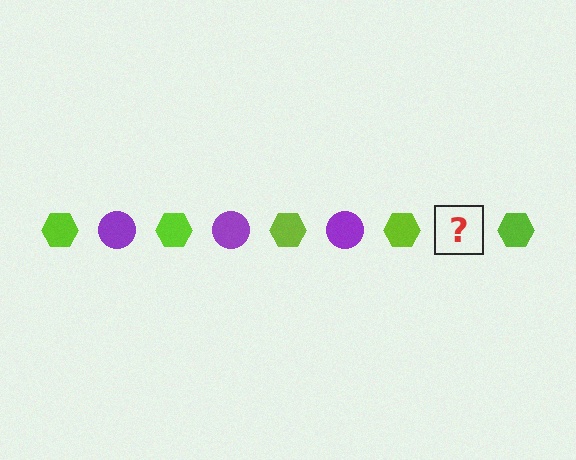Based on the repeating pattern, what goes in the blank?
The blank should be a purple circle.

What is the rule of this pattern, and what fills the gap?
The rule is that the pattern alternates between lime hexagon and purple circle. The gap should be filled with a purple circle.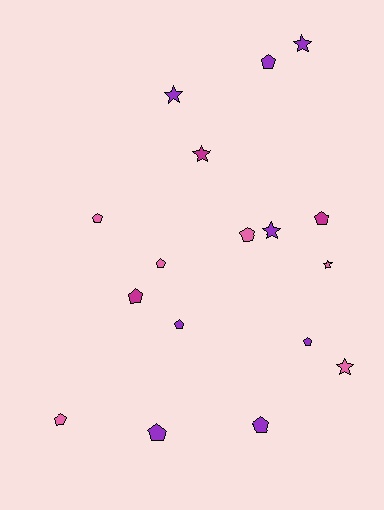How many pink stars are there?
There are 2 pink stars.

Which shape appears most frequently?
Pentagon, with 11 objects.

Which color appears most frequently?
Purple, with 8 objects.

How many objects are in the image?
There are 17 objects.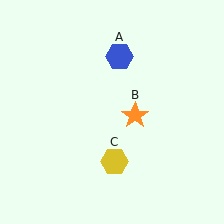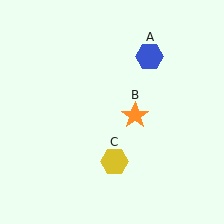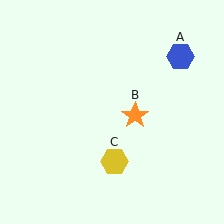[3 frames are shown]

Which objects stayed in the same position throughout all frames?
Orange star (object B) and yellow hexagon (object C) remained stationary.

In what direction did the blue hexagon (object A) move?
The blue hexagon (object A) moved right.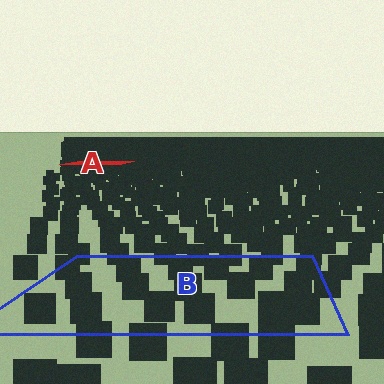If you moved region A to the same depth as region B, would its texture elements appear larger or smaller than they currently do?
They would appear larger. At a closer depth, the same texture elements are projected at a bigger on-screen size.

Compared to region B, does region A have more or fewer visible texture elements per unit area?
Region A has more texture elements per unit area — they are packed more densely because it is farther away.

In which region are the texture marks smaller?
The texture marks are smaller in region A, because it is farther away.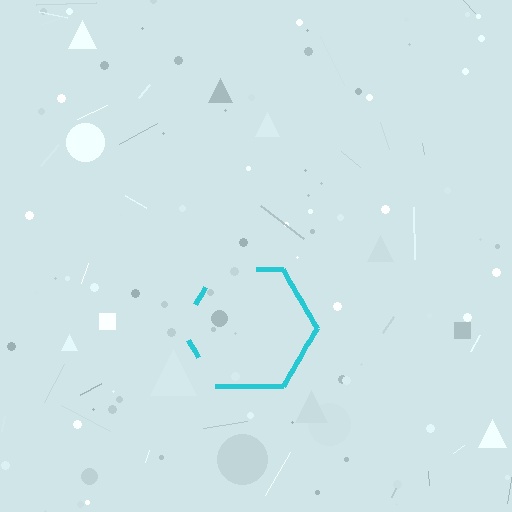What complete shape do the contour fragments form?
The contour fragments form a hexagon.